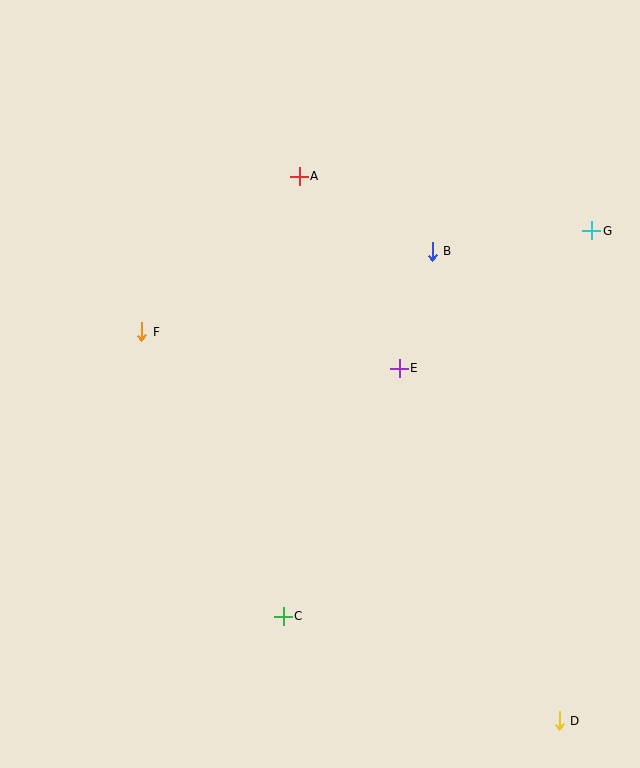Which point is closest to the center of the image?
Point E at (399, 368) is closest to the center.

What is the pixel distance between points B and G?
The distance between B and G is 161 pixels.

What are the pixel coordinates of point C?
Point C is at (283, 616).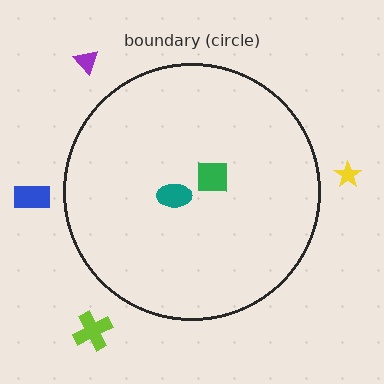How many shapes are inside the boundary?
2 inside, 4 outside.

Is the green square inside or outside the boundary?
Inside.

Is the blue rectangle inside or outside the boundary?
Outside.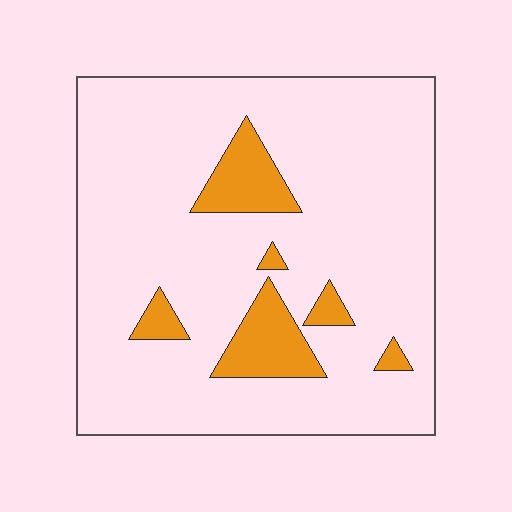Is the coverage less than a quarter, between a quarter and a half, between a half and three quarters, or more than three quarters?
Less than a quarter.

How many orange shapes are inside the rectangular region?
6.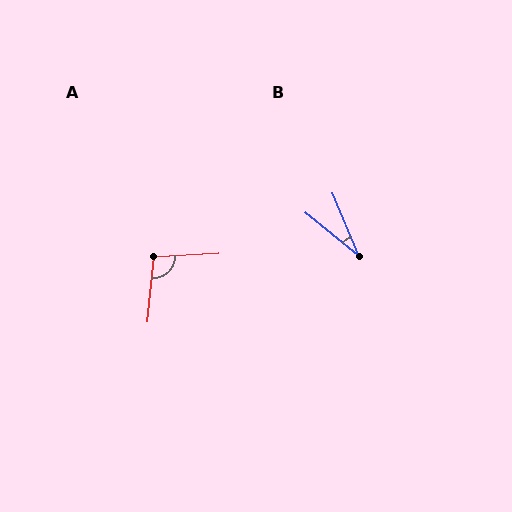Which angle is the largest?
A, at approximately 98 degrees.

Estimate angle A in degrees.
Approximately 98 degrees.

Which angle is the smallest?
B, at approximately 28 degrees.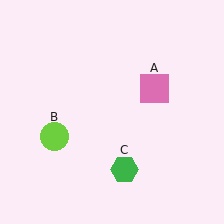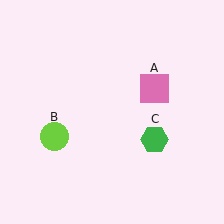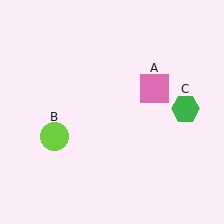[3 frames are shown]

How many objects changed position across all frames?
1 object changed position: green hexagon (object C).